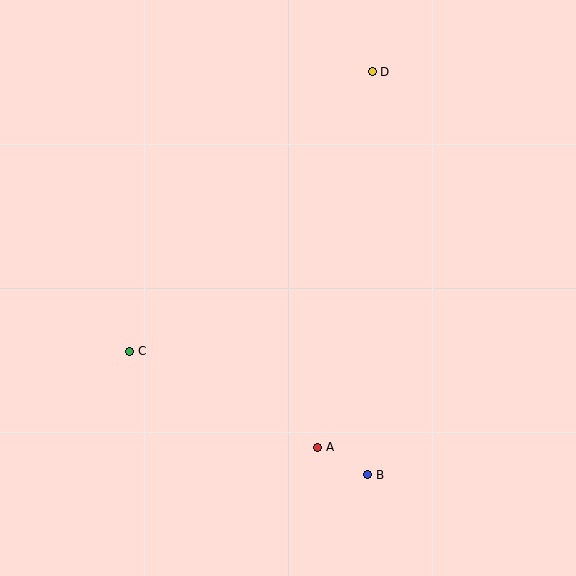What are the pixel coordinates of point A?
Point A is at (318, 447).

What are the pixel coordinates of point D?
Point D is at (372, 72).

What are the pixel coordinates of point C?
Point C is at (130, 351).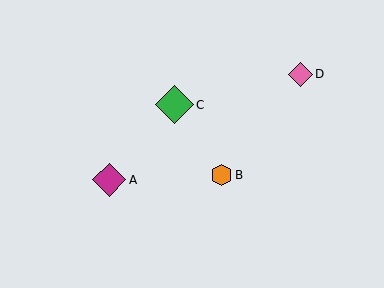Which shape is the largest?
The green diamond (labeled C) is the largest.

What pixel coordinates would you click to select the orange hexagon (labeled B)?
Click at (222, 175) to select the orange hexagon B.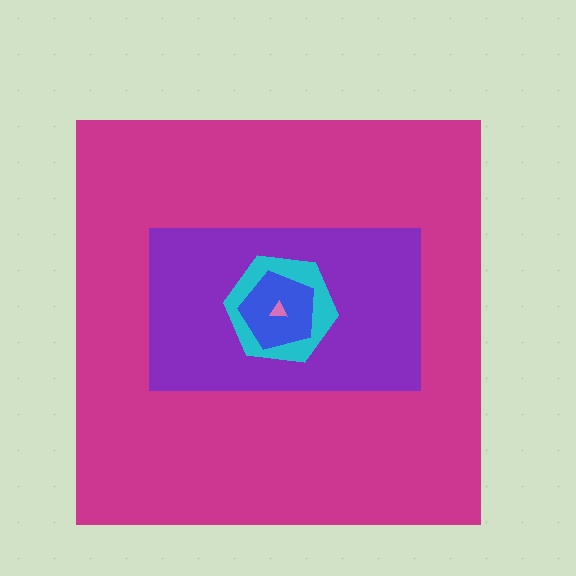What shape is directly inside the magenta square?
The purple rectangle.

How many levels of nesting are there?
5.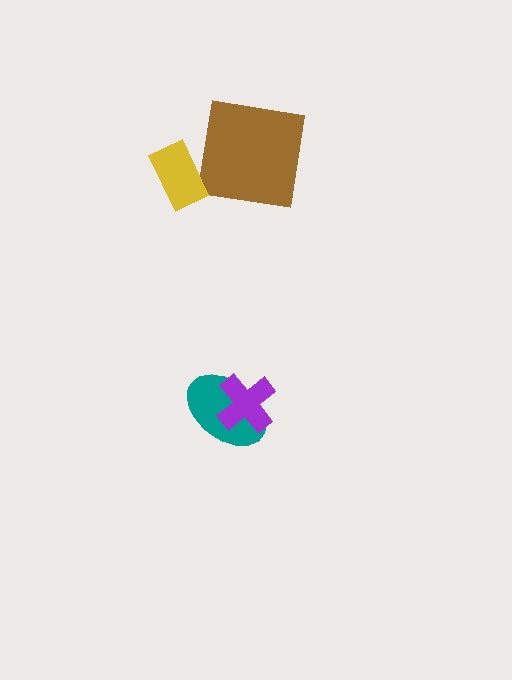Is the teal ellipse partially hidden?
Yes, it is partially covered by another shape.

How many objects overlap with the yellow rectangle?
0 objects overlap with the yellow rectangle.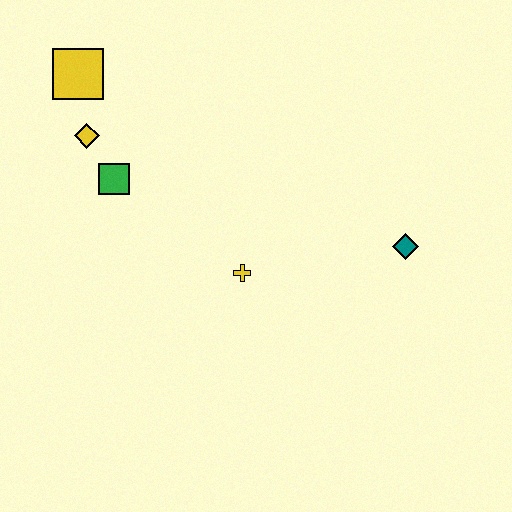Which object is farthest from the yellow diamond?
The teal diamond is farthest from the yellow diamond.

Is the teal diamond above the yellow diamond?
No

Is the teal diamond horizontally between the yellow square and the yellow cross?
No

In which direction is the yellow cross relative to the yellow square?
The yellow cross is below the yellow square.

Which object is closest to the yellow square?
The yellow diamond is closest to the yellow square.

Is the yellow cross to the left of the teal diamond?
Yes